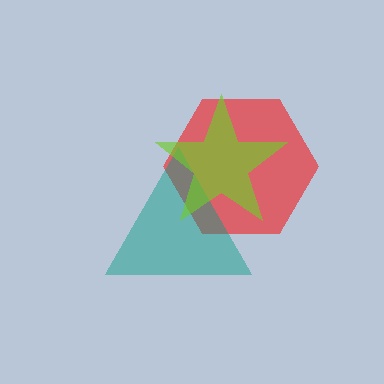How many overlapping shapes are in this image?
There are 3 overlapping shapes in the image.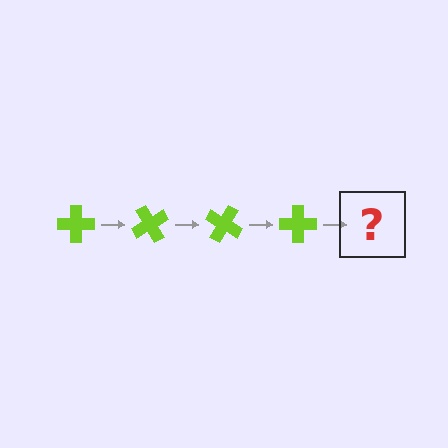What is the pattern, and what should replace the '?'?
The pattern is that the cross rotates 60 degrees each step. The '?' should be a lime cross rotated 240 degrees.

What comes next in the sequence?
The next element should be a lime cross rotated 240 degrees.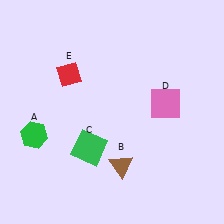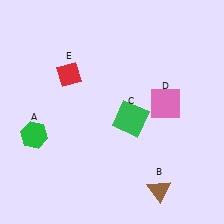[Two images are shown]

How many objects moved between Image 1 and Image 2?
2 objects moved between the two images.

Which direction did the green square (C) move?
The green square (C) moved right.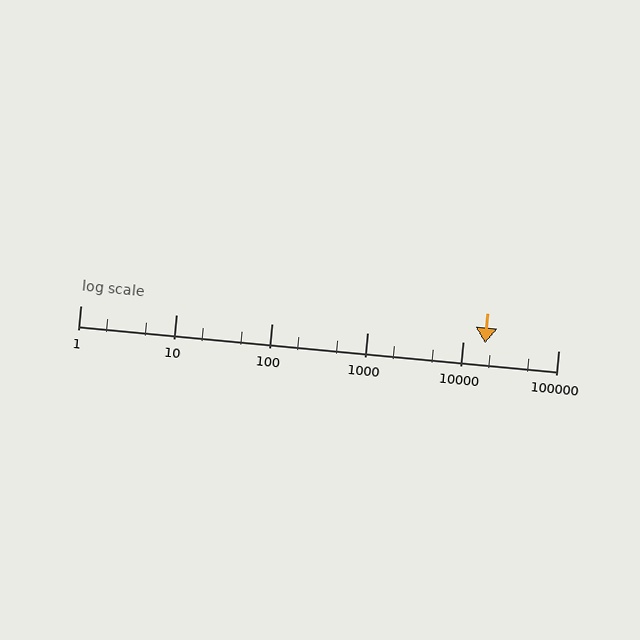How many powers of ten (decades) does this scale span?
The scale spans 5 decades, from 1 to 100000.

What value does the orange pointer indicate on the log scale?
The pointer indicates approximately 17000.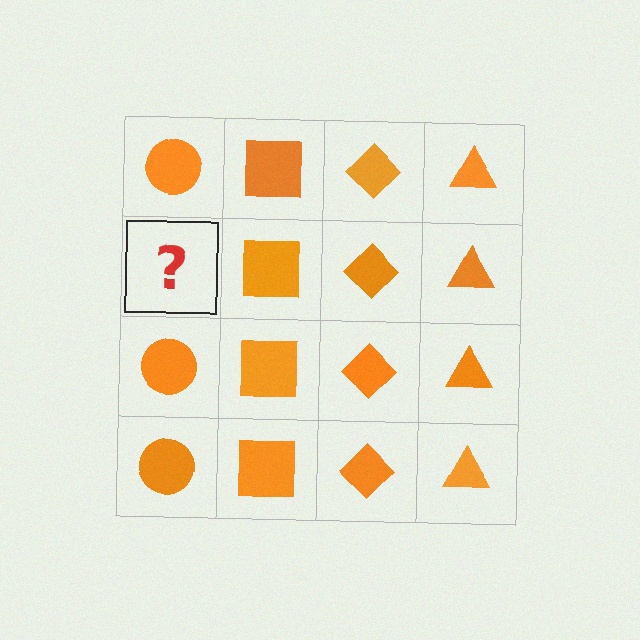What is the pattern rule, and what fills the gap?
The rule is that each column has a consistent shape. The gap should be filled with an orange circle.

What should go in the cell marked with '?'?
The missing cell should contain an orange circle.